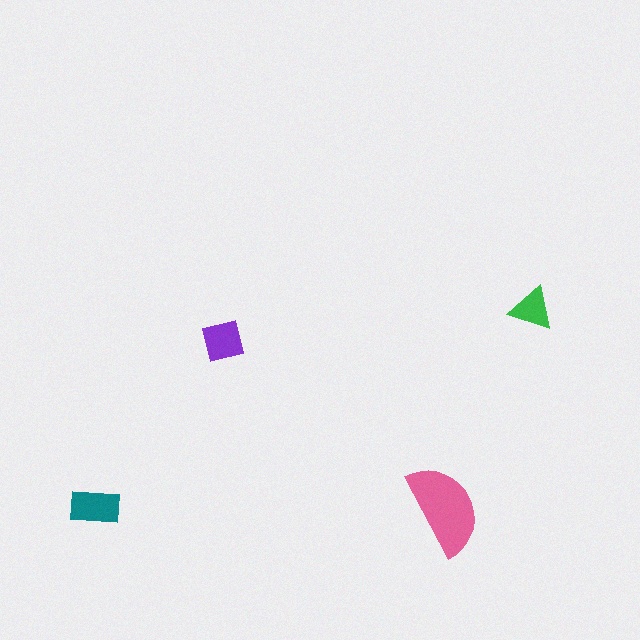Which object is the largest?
The pink semicircle.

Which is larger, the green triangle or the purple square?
The purple square.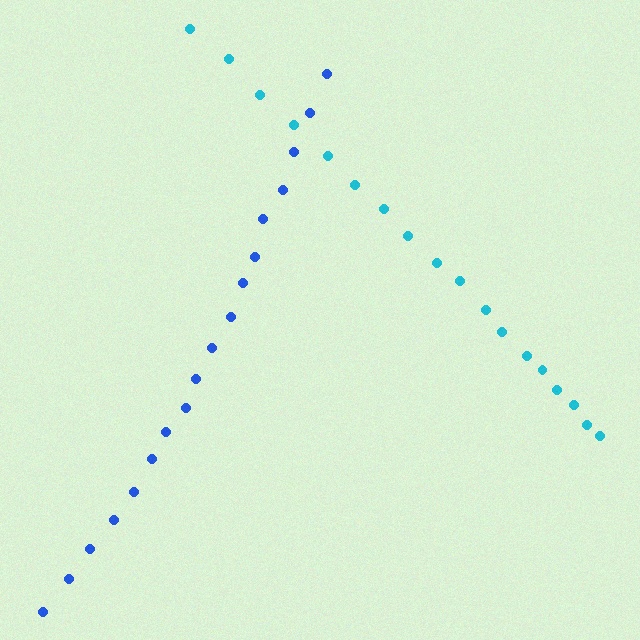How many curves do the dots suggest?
There are 2 distinct paths.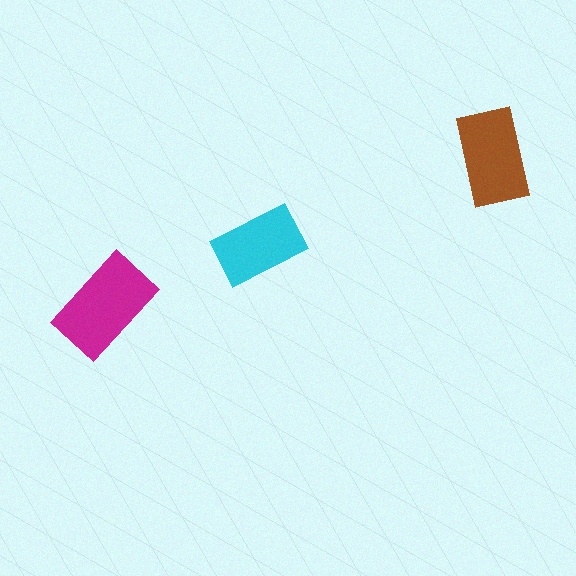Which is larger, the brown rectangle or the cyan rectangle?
The brown one.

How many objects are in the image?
There are 3 objects in the image.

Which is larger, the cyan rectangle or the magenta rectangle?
The magenta one.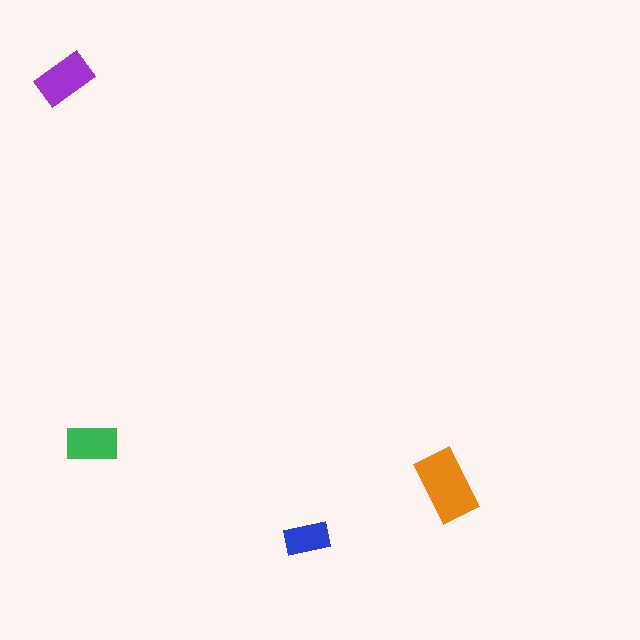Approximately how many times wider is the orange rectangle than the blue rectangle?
About 1.5 times wider.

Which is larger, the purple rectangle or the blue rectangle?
The purple one.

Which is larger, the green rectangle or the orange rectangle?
The orange one.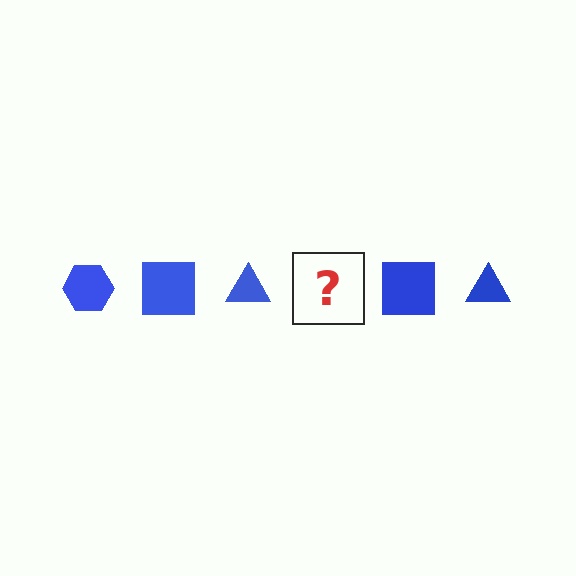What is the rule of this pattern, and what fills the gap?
The rule is that the pattern cycles through hexagon, square, triangle shapes in blue. The gap should be filled with a blue hexagon.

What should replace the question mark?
The question mark should be replaced with a blue hexagon.